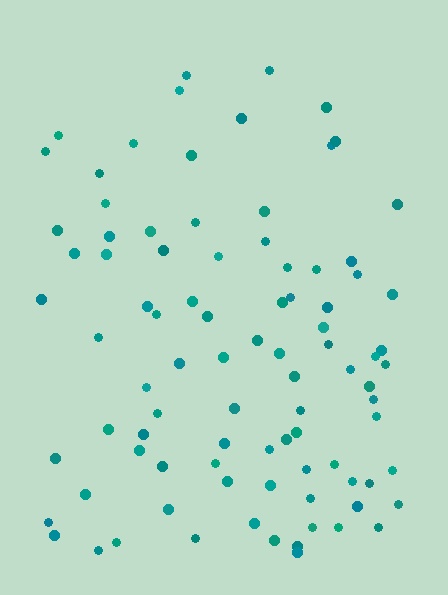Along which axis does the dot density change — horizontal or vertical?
Vertical.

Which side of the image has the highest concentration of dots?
The bottom.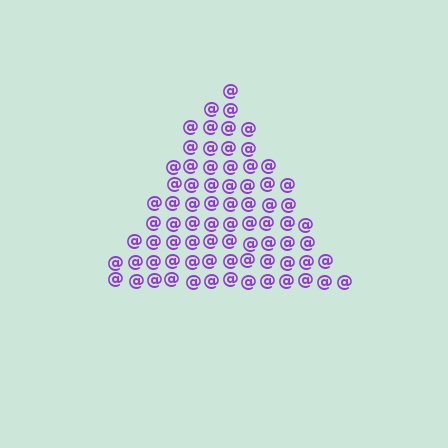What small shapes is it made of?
It is made of small at signs.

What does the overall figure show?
The overall figure shows a triangle.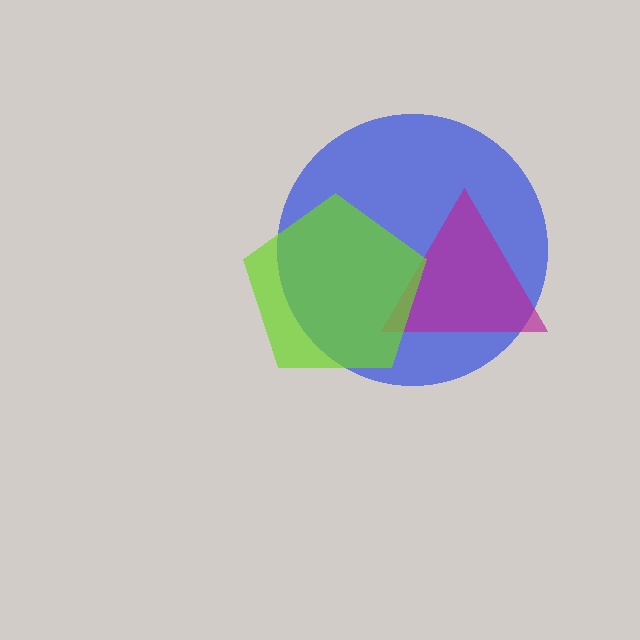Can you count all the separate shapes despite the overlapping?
Yes, there are 3 separate shapes.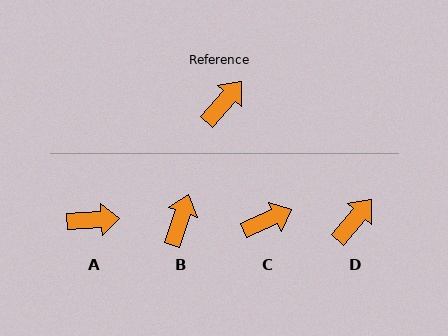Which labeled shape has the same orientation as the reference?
D.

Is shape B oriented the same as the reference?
No, it is off by about 22 degrees.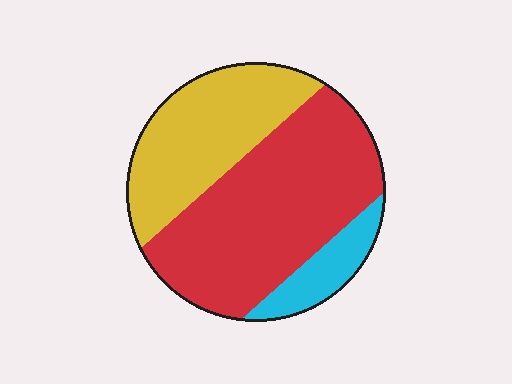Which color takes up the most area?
Red, at roughly 55%.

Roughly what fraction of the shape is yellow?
Yellow takes up between a third and a half of the shape.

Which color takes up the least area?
Cyan, at roughly 10%.